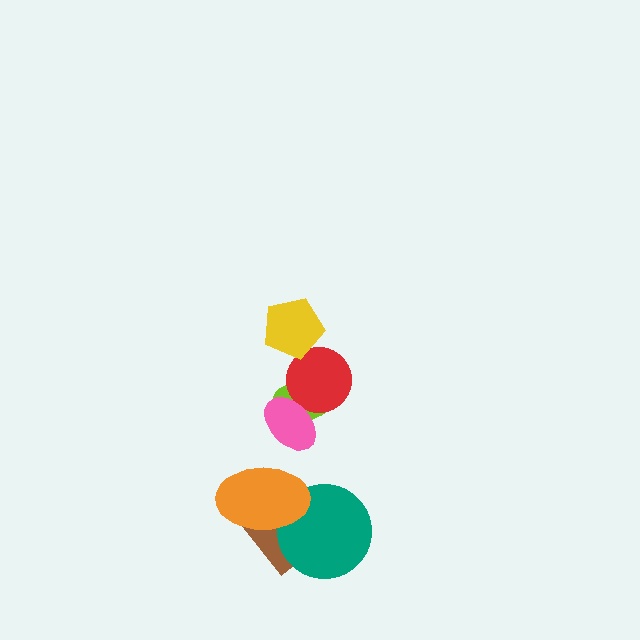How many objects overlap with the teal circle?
2 objects overlap with the teal circle.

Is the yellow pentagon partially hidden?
No, no other shape covers it.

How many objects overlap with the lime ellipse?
2 objects overlap with the lime ellipse.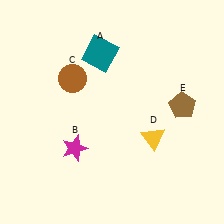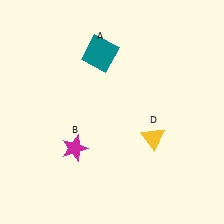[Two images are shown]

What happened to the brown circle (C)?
The brown circle (C) was removed in Image 2. It was in the top-left area of Image 1.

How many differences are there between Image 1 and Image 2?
There are 2 differences between the two images.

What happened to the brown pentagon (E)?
The brown pentagon (E) was removed in Image 2. It was in the top-right area of Image 1.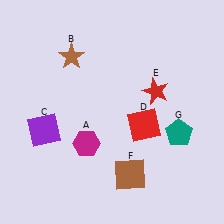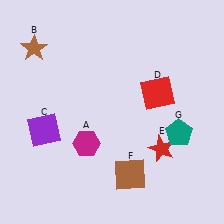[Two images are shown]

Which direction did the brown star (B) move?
The brown star (B) moved left.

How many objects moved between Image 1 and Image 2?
3 objects moved between the two images.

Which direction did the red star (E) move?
The red star (E) moved down.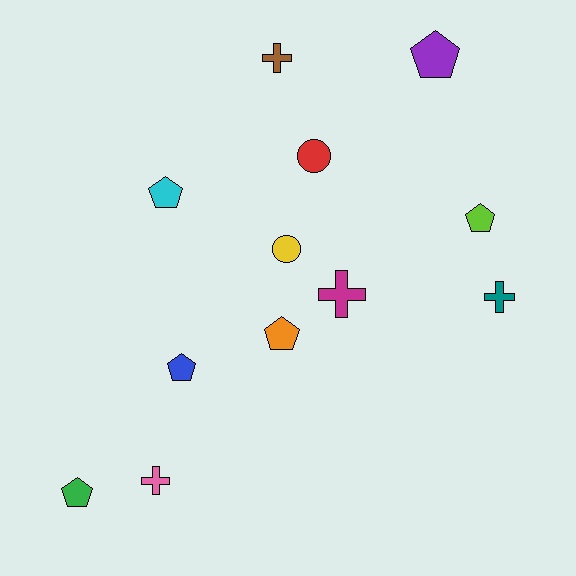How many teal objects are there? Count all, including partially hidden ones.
There is 1 teal object.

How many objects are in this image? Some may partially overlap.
There are 12 objects.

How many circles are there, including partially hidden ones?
There are 2 circles.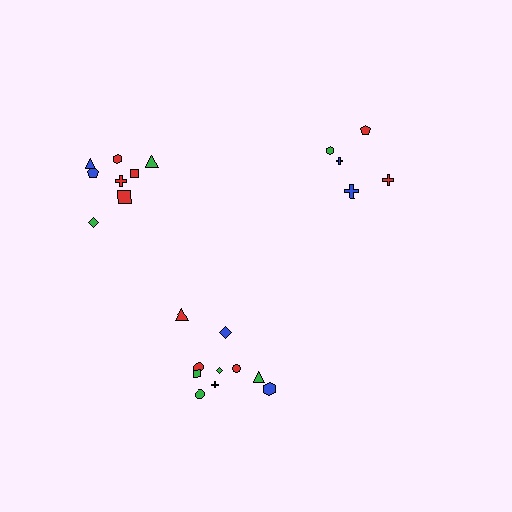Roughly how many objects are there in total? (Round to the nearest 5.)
Roughly 25 objects in total.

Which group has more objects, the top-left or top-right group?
The top-left group.